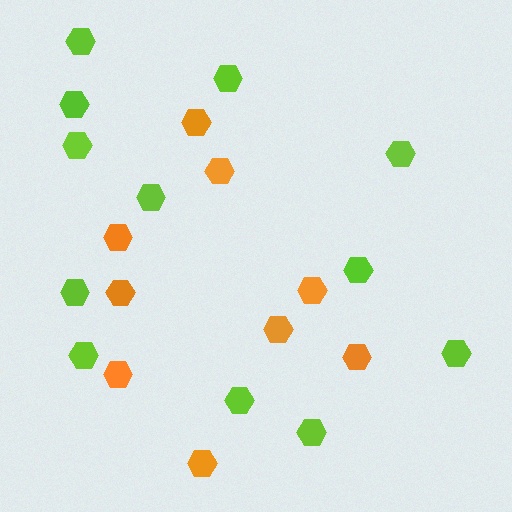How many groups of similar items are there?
There are 2 groups: one group of orange hexagons (9) and one group of lime hexagons (12).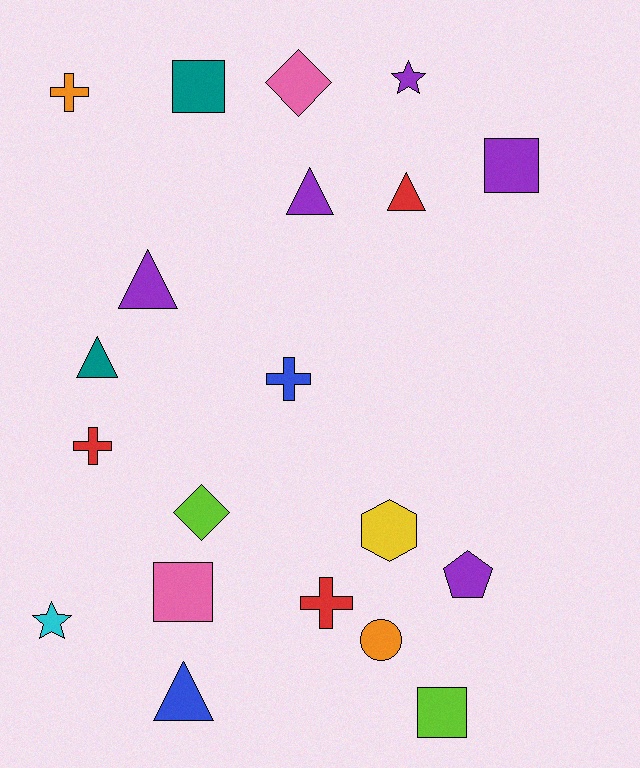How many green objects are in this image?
There are no green objects.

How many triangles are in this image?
There are 5 triangles.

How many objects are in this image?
There are 20 objects.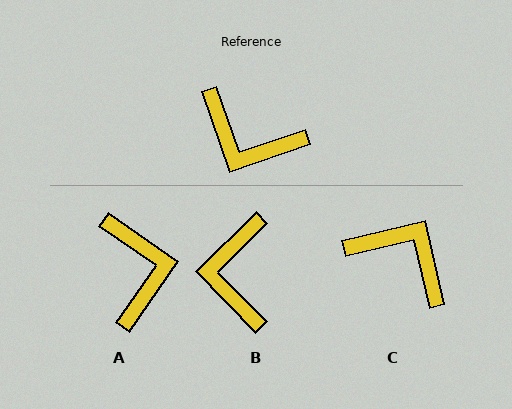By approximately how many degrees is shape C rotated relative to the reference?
Approximately 174 degrees counter-clockwise.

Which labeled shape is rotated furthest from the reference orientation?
C, about 174 degrees away.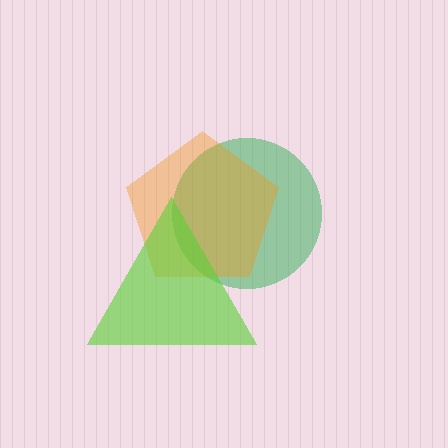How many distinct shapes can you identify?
There are 3 distinct shapes: a green circle, an orange pentagon, a lime triangle.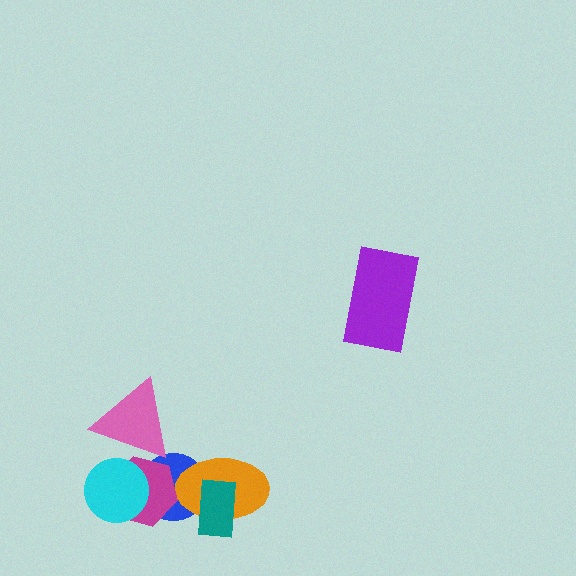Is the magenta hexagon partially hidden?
Yes, it is partially covered by another shape.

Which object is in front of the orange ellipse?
The teal rectangle is in front of the orange ellipse.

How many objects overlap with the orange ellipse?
2 objects overlap with the orange ellipse.